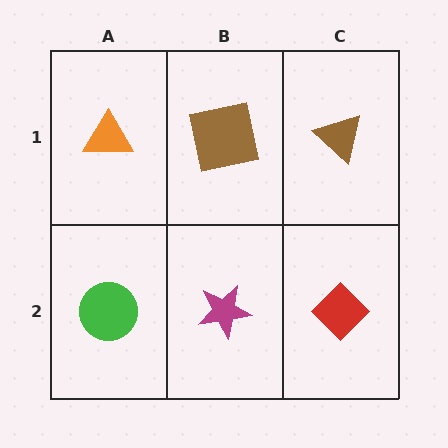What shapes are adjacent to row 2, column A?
An orange triangle (row 1, column A), a magenta star (row 2, column B).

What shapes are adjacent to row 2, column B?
A brown square (row 1, column B), a green circle (row 2, column A), a red diamond (row 2, column C).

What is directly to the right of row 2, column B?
A red diamond.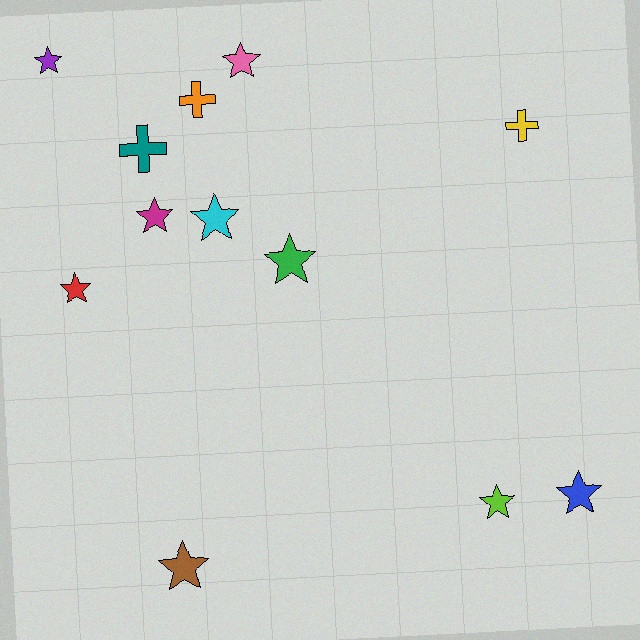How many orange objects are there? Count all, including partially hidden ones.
There is 1 orange object.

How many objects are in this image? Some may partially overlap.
There are 12 objects.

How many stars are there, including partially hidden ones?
There are 9 stars.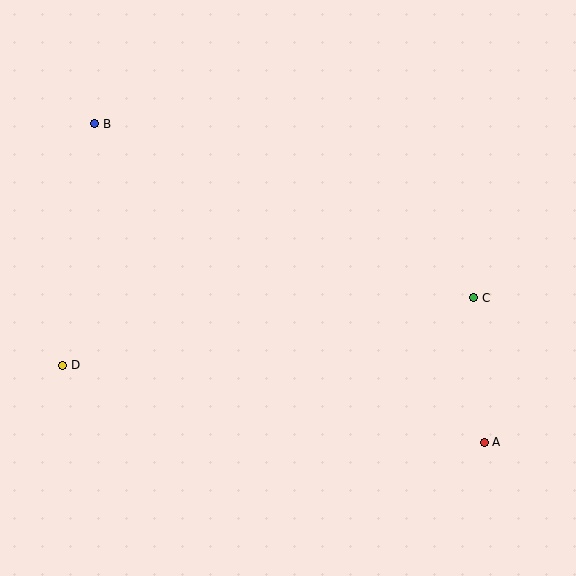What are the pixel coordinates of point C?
Point C is at (474, 298).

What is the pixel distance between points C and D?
The distance between C and D is 417 pixels.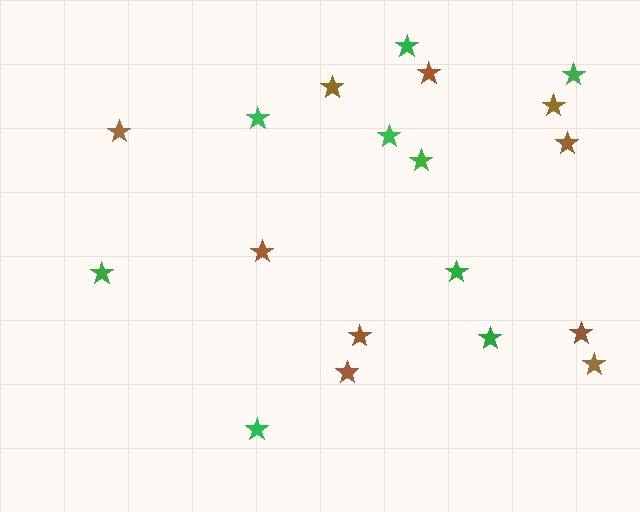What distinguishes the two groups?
There are 2 groups: one group of green stars (9) and one group of brown stars (10).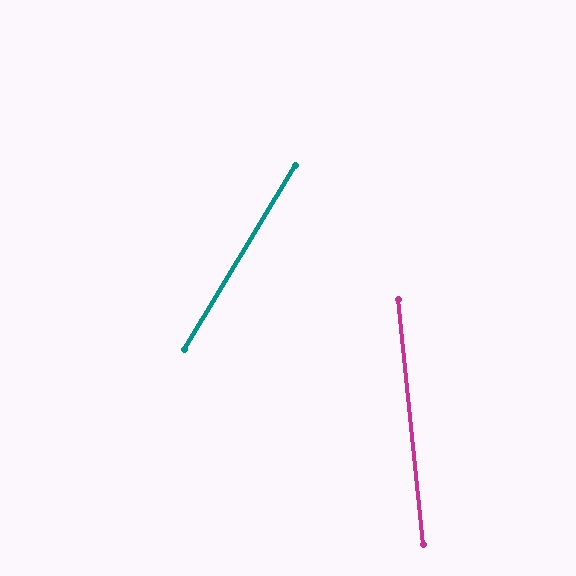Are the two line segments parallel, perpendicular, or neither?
Neither parallel nor perpendicular — they differ by about 37°.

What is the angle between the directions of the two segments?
Approximately 37 degrees.